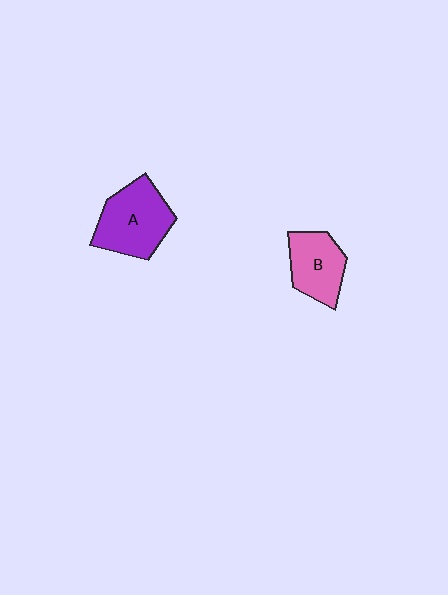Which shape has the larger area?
Shape A (purple).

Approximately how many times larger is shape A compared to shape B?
Approximately 1.3 times.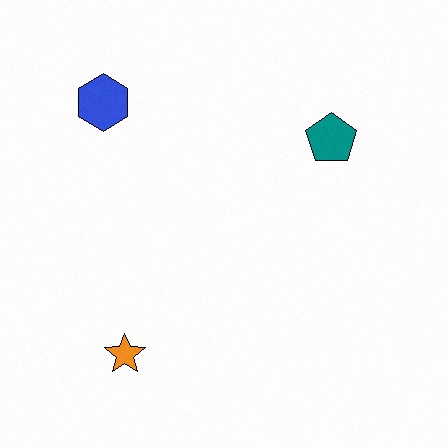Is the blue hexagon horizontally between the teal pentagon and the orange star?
No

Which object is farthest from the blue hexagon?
The orange star is farthest from the blue hexagon.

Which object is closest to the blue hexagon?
The teal pentagon is closest to the blue hexagon.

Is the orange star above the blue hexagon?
No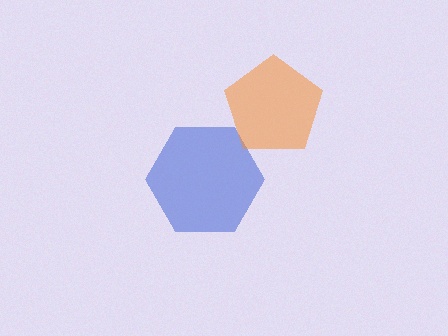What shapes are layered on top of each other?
The layered shapes are: a blue hexagon, an orange pentagon.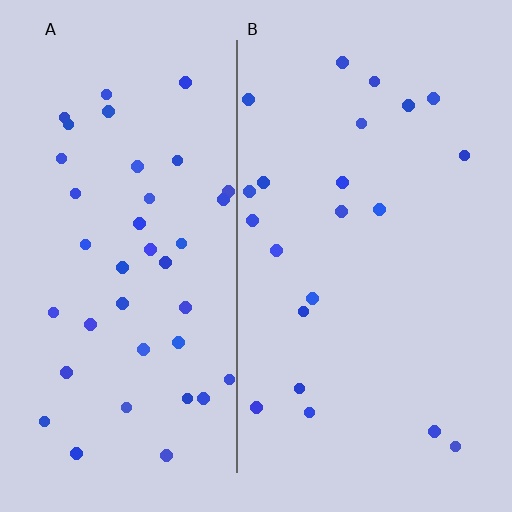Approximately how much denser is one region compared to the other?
Approximately 1.8× — region A over region B.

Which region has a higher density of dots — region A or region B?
A (the left).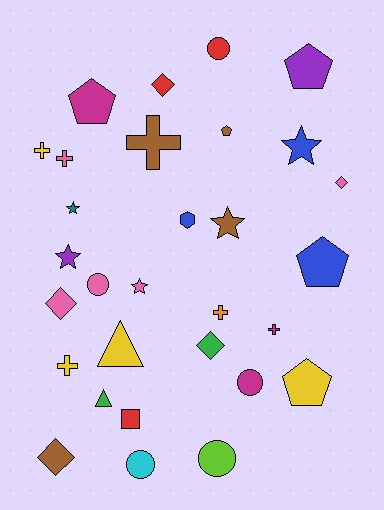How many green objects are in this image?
There are 2 green objects.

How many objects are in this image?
There are 30 objects.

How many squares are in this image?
There is 1 square.